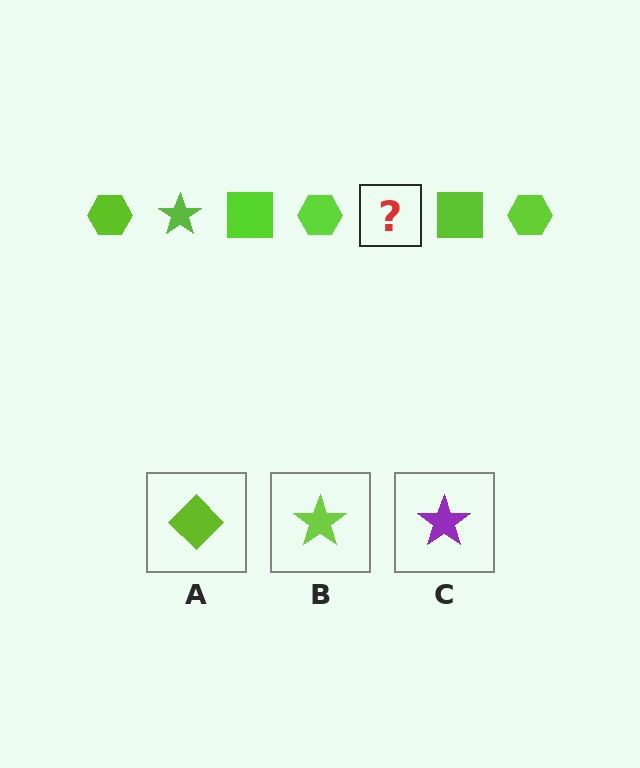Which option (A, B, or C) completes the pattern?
B.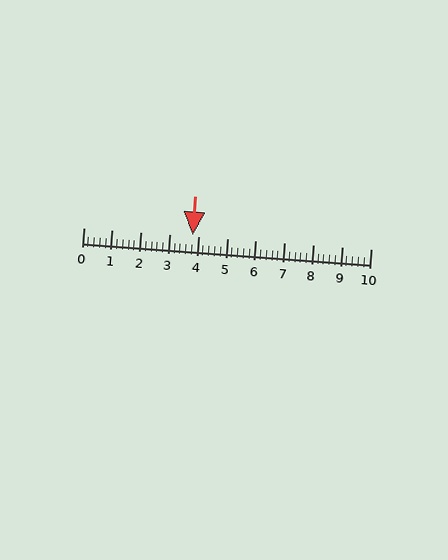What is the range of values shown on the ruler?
The ruler shows values from 0 to 10.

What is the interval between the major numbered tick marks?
The major tick marks are spaced 1 units apart.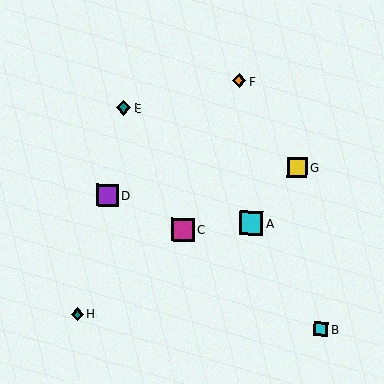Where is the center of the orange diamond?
The center of the orange diamond is at (239, 81).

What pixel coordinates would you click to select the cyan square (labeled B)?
Click at (321, 329) to select the cyan square B.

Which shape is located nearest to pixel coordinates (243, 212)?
The cyan square (labeled A) at (251, 223) is nearest to that location.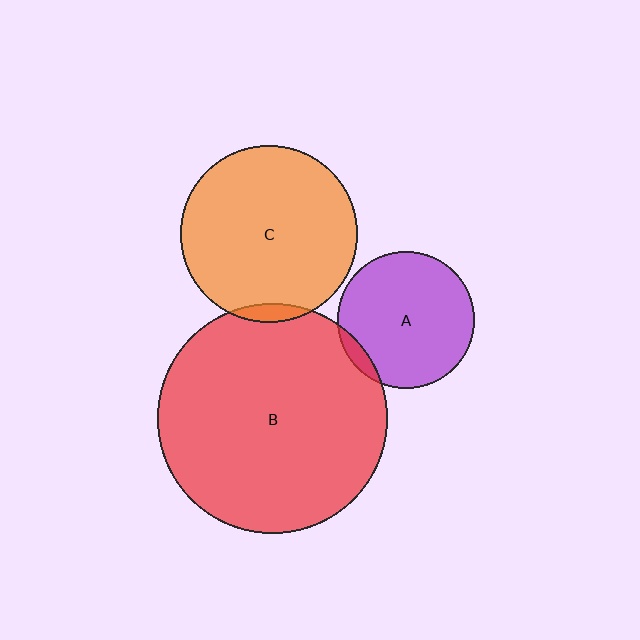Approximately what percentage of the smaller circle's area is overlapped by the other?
Approximately 5%.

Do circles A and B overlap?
Yes.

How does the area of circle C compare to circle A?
Approximately 1.7 times.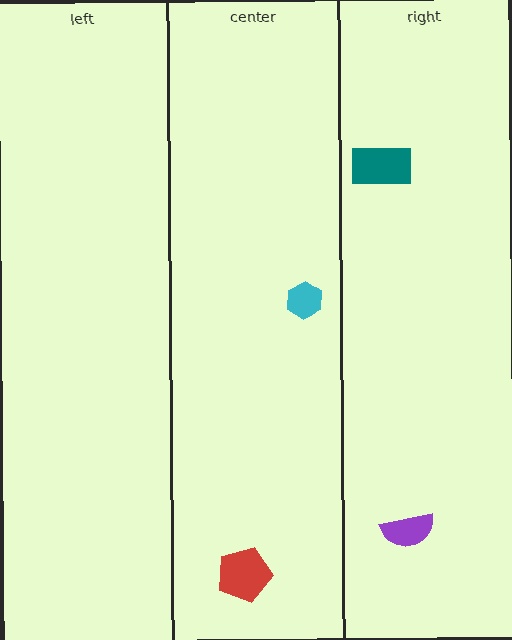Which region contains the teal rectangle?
The right region.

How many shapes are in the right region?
2.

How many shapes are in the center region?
2.